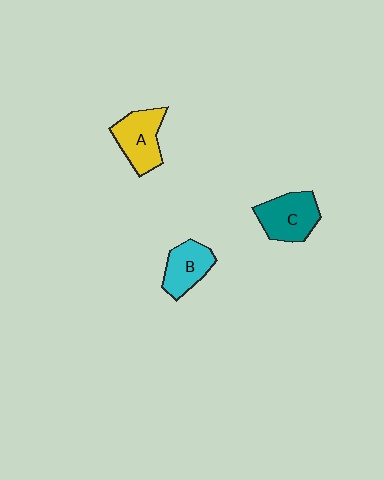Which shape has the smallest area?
Shape B (cyan).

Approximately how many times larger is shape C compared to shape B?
Approximately 1.2 times.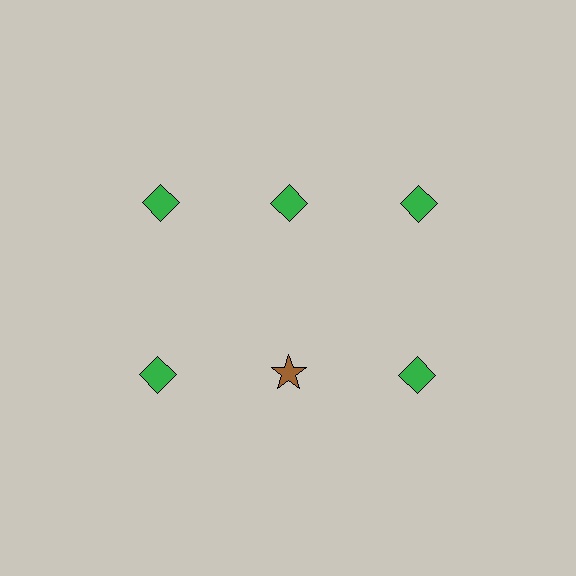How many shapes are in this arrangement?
There are 6 shapes arranged in a grid pattern.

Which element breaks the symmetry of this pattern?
The brown star in the second row, second from left column breaks the symmetry. All other shapes are green diamonds.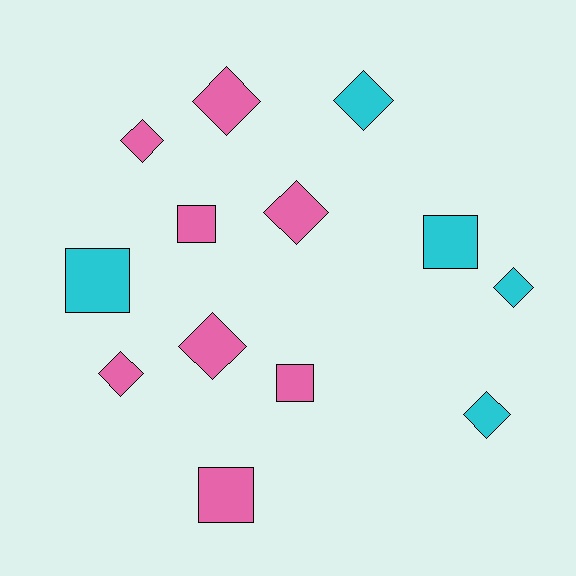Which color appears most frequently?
Pink, with 8 objects.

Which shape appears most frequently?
Diamond, with 8 objects.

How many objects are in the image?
There are 13 objects.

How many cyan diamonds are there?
There are 3 cyan diamonds.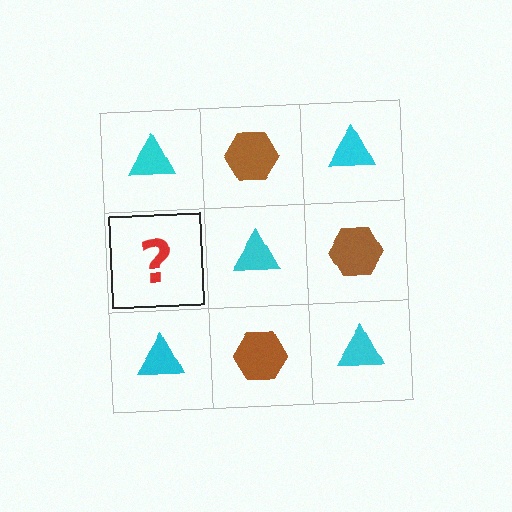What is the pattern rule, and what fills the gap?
The rule is that it alternates cyan triangle and brown hexagon in a checkerboard pattern. The gap should be filled with a brown hexagon.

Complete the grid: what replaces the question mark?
The question mark should be replaced with a brown hexagon.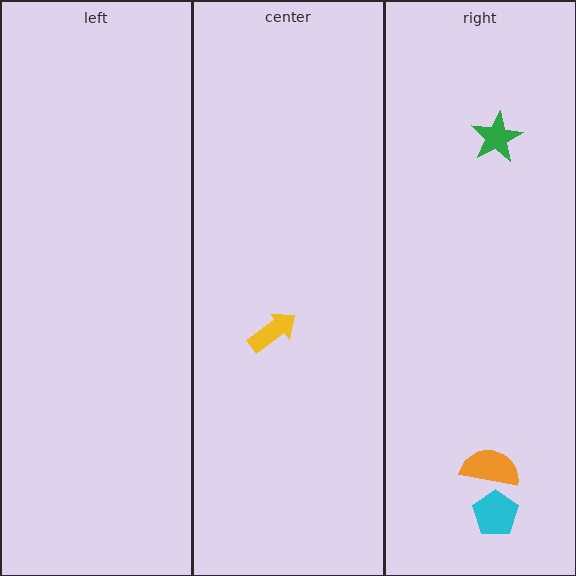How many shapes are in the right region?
3.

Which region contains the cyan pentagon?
The right region.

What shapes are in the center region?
The yellow arrow.